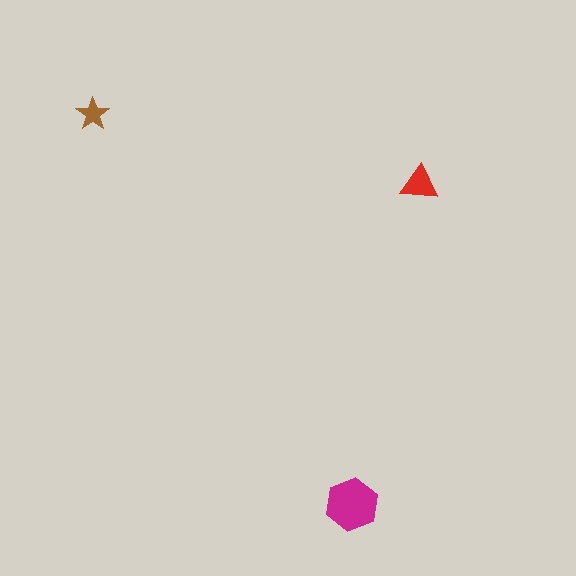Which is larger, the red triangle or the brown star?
The red triangle.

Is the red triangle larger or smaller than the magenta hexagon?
Smaller.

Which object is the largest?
The magenta hexagon.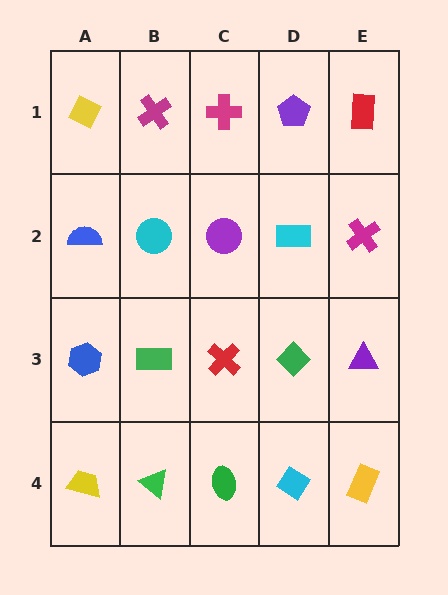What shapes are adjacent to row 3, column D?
A cyan rectangle (row 2, column D), a cyan diamond (row 4, column D), a red cross (row 3, column C), a purple triangle (row 3, column E).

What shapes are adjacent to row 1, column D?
A cyan rectangle (row 2, column D), a magenta cross (row 1, column C), a red rectangle (row 1, column E).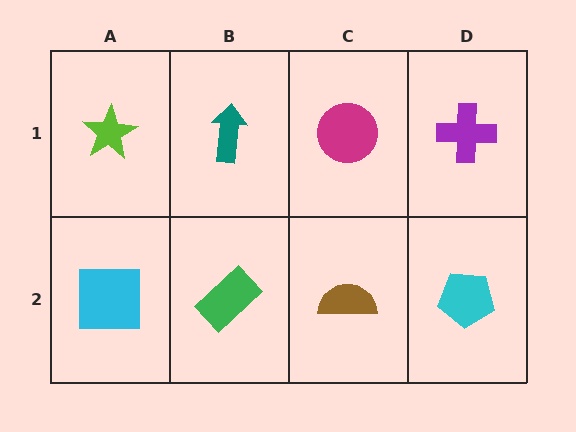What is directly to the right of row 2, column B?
A brown semicircle.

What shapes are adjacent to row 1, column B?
A green rectangle (row 2, column B), a lime star (row 1, column A), a magenta circle (row 1, column C).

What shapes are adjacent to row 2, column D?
A purple cross (row 1, column D), a brown semicircle (row 2, column C).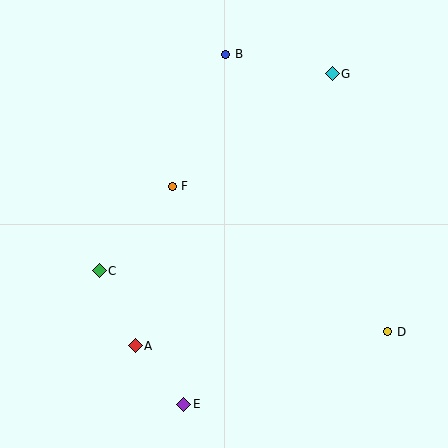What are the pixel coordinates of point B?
Point B is at (226, 54).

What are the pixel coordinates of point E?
Point E is at (184, 404).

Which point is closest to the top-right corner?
Point G is closest to the top-right corner.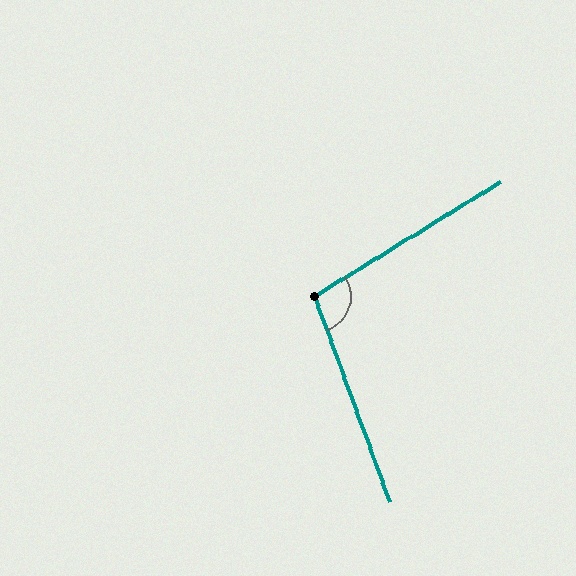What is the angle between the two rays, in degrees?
Approximately 101 degrees.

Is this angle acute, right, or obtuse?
It is obtuse.